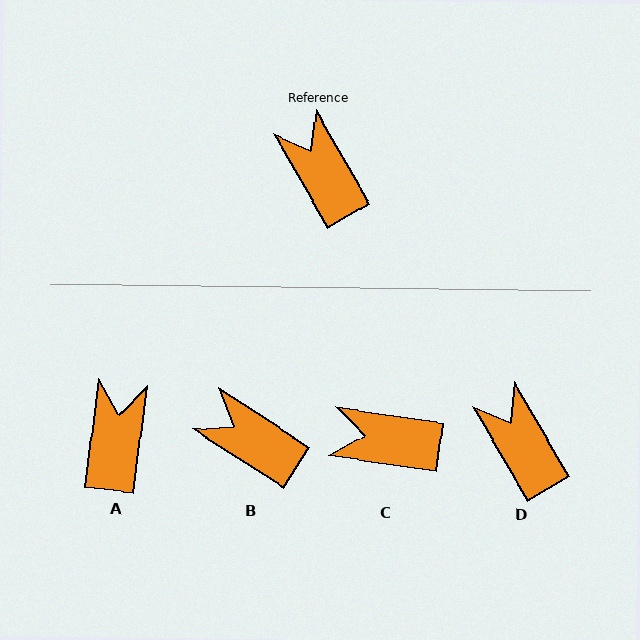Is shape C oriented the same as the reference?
No, it is off by about 51 degrees.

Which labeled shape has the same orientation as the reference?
D.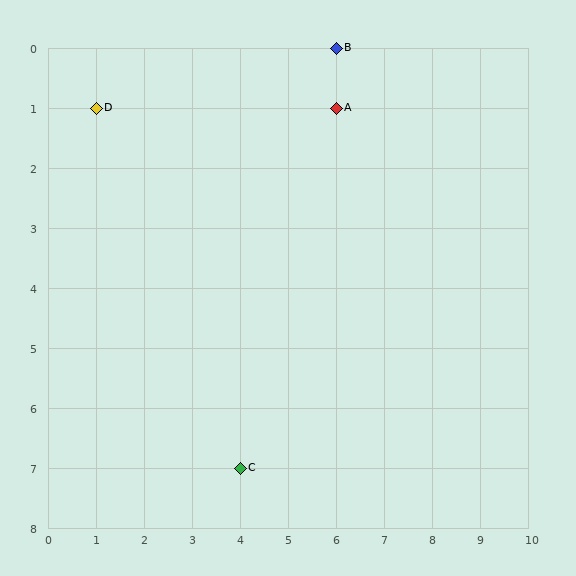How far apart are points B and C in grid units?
Points B and C are 2 columns and 7 rows apart (about 7.3 grid units diagonally).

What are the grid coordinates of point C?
Point C is at grid coordinates (4, 7).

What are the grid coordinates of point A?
Point A is at grid coordinates (6, 1).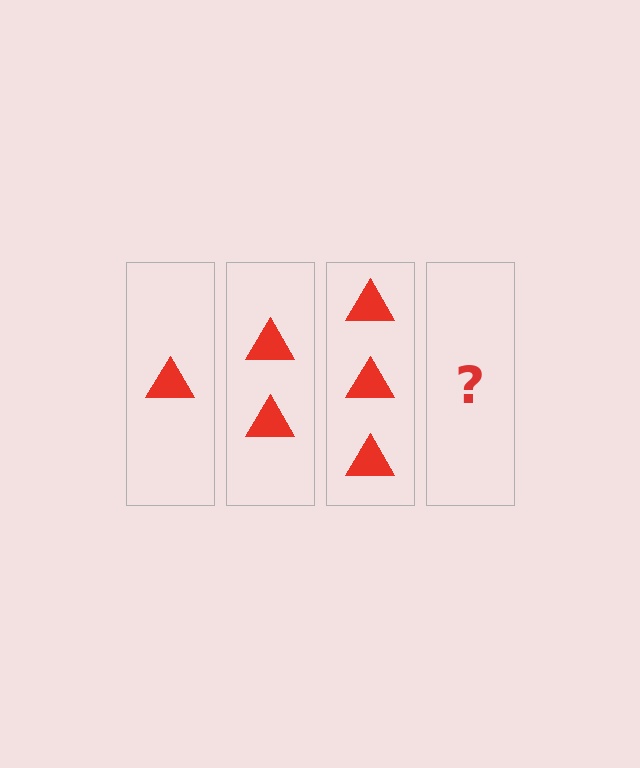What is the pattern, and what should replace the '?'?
The pattern is that each step adds one more triangle. The '?' should be 4 triangles.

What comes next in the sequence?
The next element should be 4 triangles.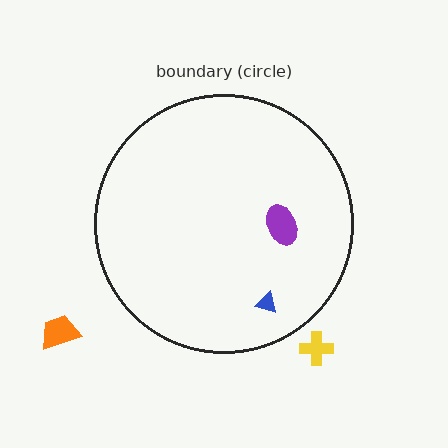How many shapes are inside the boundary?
2 inside, 2 outside.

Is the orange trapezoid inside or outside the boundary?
Outside.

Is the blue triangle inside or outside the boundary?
Inside.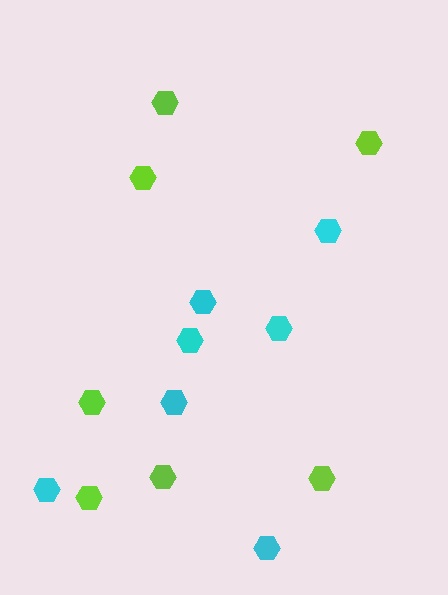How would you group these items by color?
There are 2 groups: one group of cyan hexagons (7) and one group of lime hexagons (7).